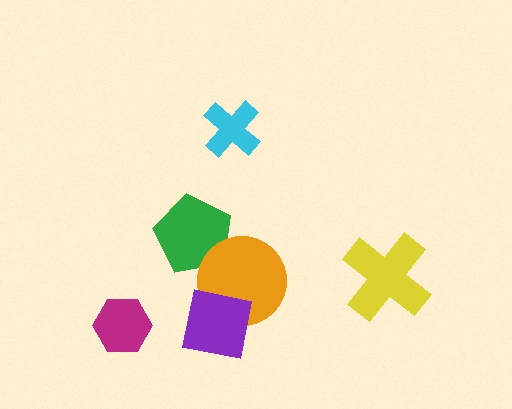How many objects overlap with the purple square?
1 object overlaps with the purple square.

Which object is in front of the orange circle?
The purple square is in front of the orange circle.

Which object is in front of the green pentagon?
The orange circle is in front of the green pentagon.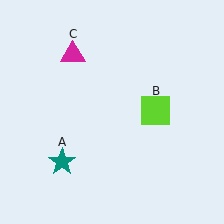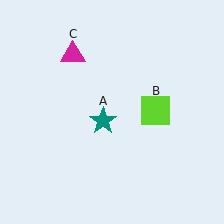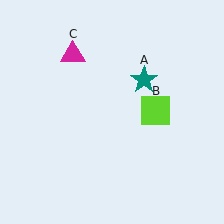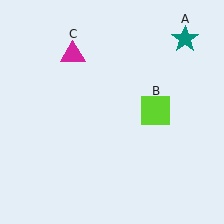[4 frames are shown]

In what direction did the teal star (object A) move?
The teal star (object A) moved up and to the right.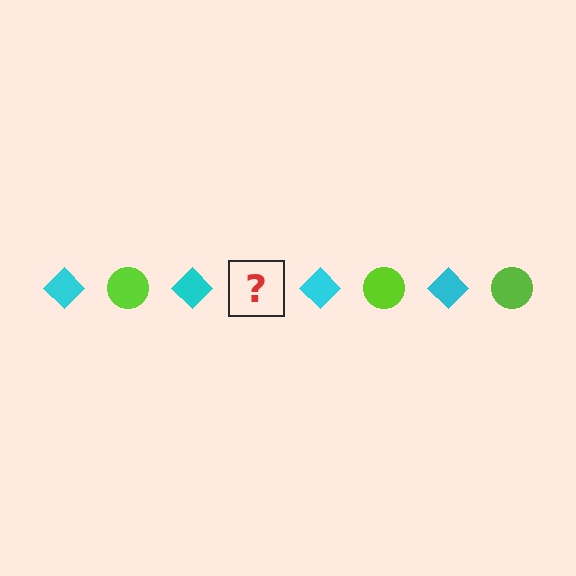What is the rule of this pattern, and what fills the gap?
The rule is that the pattern alternates between cyan diamond and lime circle. The gap should be filled with a lime circle.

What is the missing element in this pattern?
The missing element is a lime circle.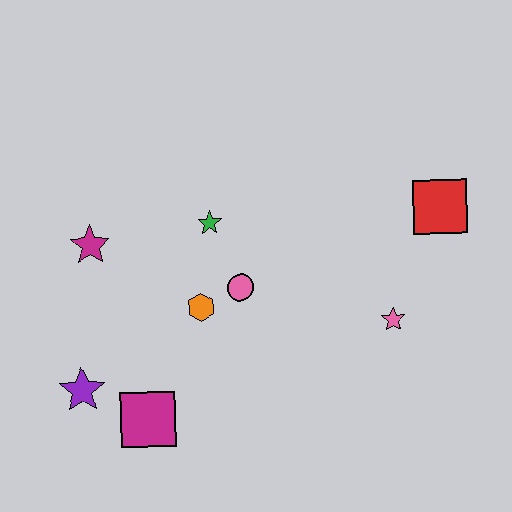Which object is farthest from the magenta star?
The red square is farthest from the magenta star.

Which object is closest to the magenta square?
The purple star is closest to the magenta square.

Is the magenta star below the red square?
Yes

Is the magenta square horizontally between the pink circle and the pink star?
No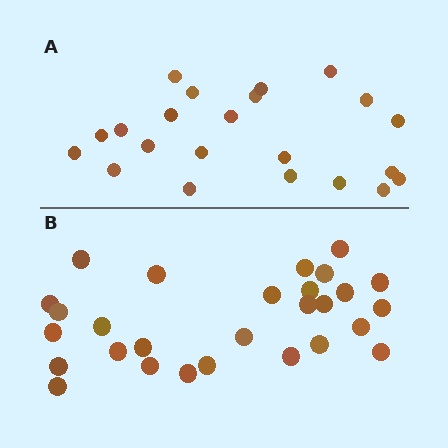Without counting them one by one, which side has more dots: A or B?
Region B (the bottom region) has more dots.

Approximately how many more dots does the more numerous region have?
Region B has about 6 more dots than region A.